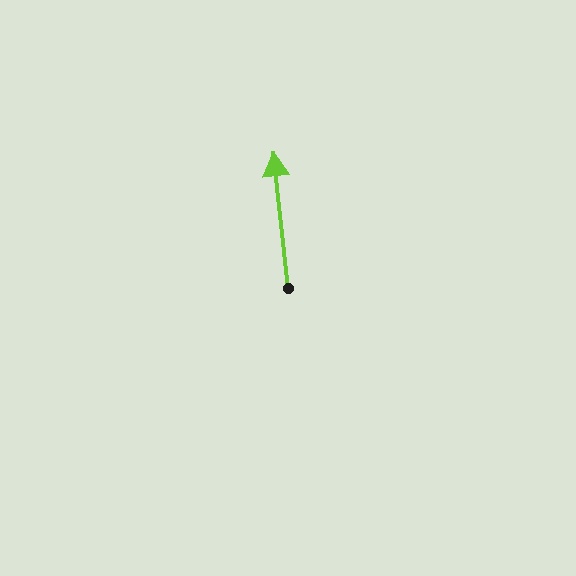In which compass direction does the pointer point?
North.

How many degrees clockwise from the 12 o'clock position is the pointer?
Approximately 354 degrees.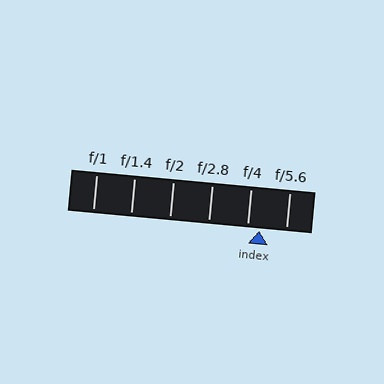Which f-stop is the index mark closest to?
The index mark is closest to f/4.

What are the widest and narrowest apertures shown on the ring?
The widest aperture shown is f/1 and the narrowest is f/5.6.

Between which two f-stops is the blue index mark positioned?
The index mark is between f/4 and f/5.6.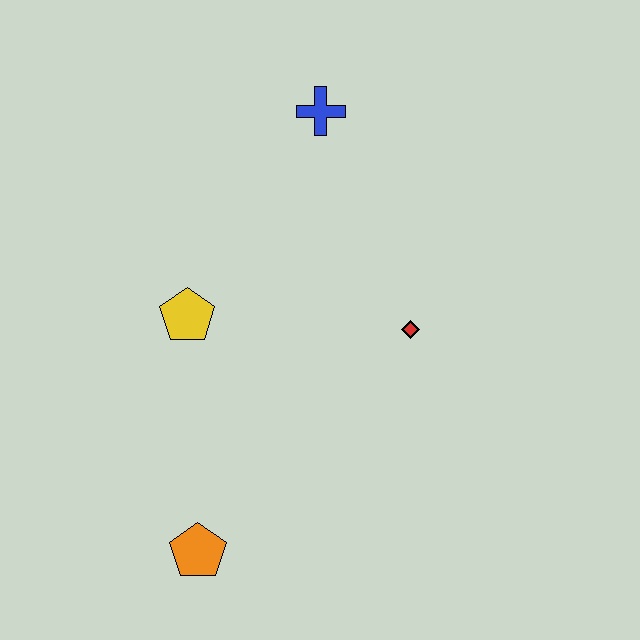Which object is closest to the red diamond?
The yellow pentagon is closest to the red diamond.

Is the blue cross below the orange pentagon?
No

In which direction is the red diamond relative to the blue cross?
The red diamond is below the blue cross.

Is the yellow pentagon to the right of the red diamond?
No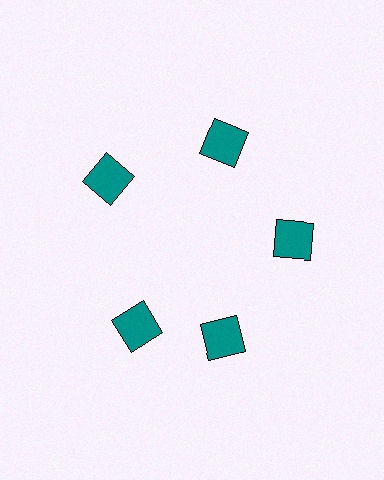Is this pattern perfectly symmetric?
No. The 5 teal squares are arranged in a ring, but one element near the 8 o'clock position is rotated out of alignment along the ring, breaking the 5-fold rotational symmetry.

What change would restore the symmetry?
The symmetry would be restored by rotating it back into even spacing with its neighbors so that all 5 squares sit at equal angles and equal distance from the center.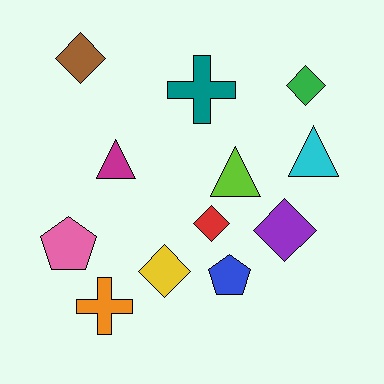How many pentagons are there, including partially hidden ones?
There are 2 pentagons.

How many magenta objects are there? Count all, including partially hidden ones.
There is 1 magenta object.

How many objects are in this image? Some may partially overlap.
There are 12 objects.